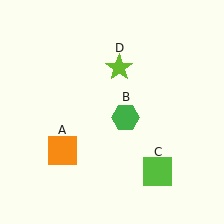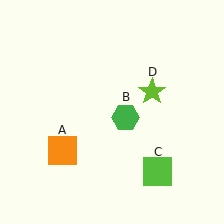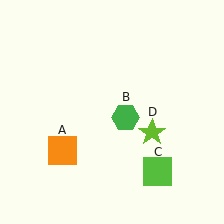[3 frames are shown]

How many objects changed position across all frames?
1 object changed position: lime star (object D).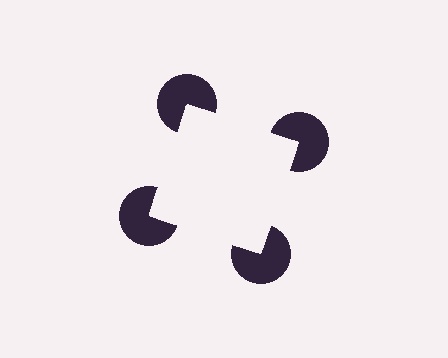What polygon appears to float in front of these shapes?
An illusory square — its edges are inferred from the aligned wedge cuts in the pac-man discs, not physically drawn.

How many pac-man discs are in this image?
There are 4 — one at each vertex of the illusory square.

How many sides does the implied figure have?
4 sides.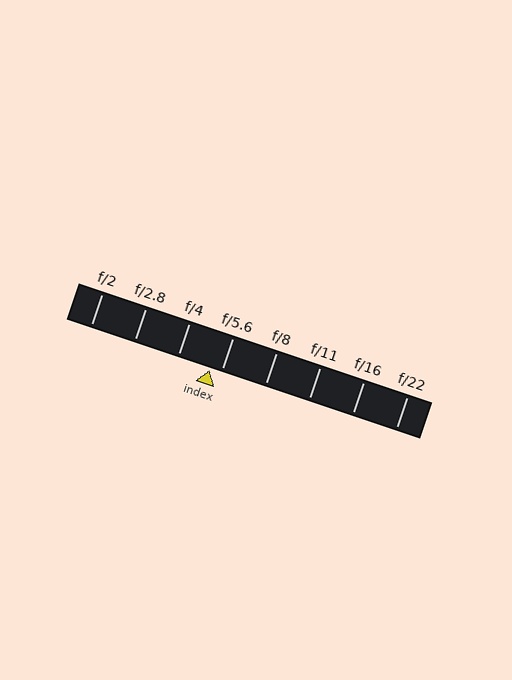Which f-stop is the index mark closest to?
The index mark is closest to f/5.6.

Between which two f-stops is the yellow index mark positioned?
The index mark is between f/4 and f/5.6.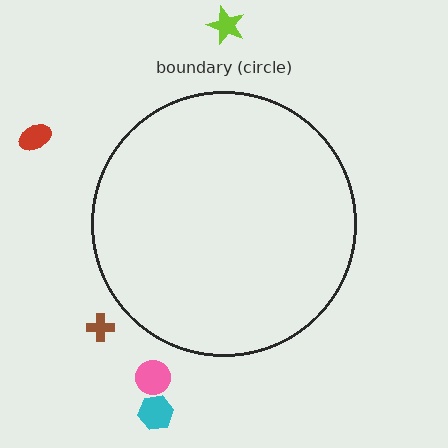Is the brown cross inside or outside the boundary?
Outside.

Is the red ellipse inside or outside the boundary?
Outside.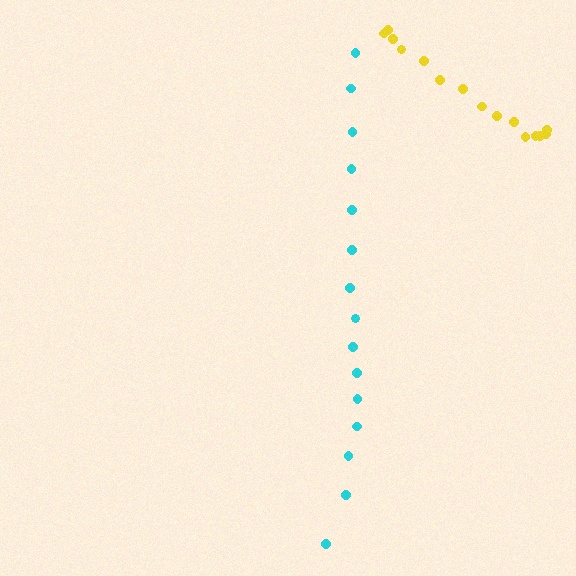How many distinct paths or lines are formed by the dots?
There are 2 distinct paths.